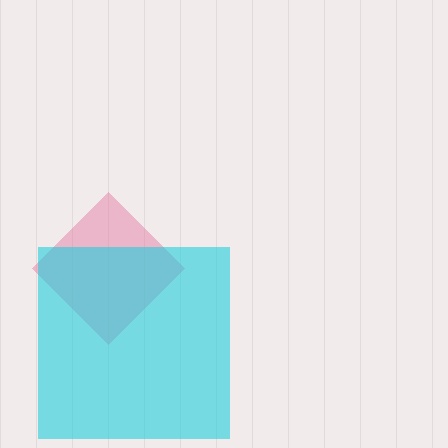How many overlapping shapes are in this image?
There are 2 overlapping shapes in the image.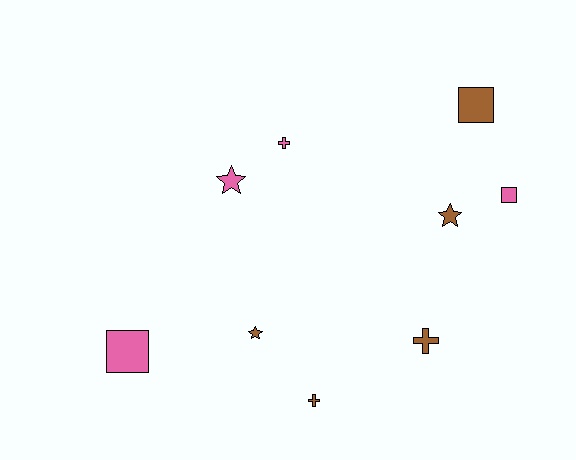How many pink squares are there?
There are 2 pink squares.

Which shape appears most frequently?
Square, with 3 objects.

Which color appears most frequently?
Brown, with 5 objects.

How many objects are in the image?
There are 9 objects.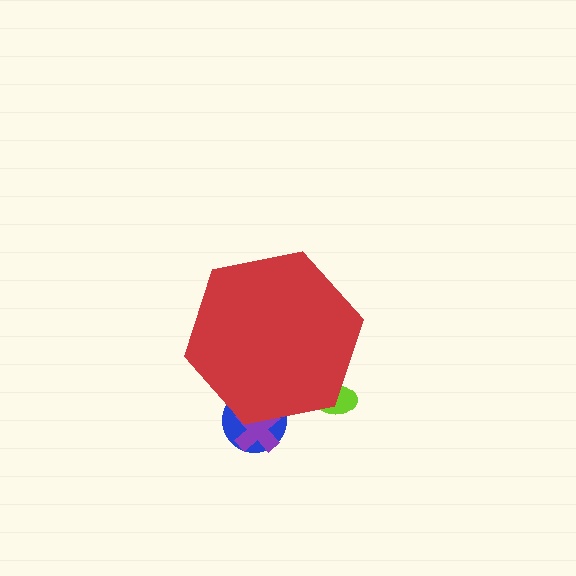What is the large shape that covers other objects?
A red hexagon.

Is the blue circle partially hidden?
Yes, the blue circle is partially hidden behind the red hexagon.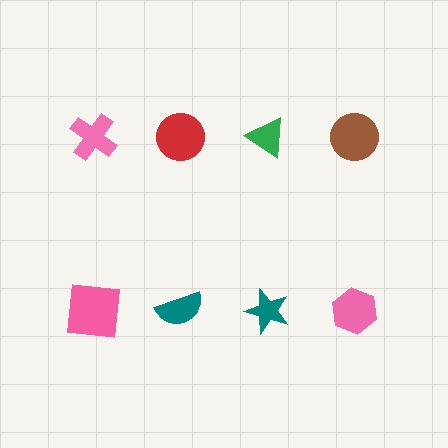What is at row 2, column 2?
A teal semicircle.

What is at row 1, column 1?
A pink cross.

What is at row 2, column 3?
A teal star.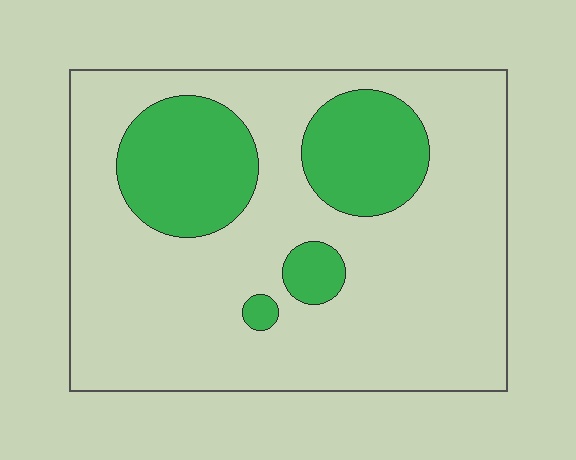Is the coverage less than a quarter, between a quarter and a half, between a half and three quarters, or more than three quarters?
Less than a quarter.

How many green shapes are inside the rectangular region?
4.